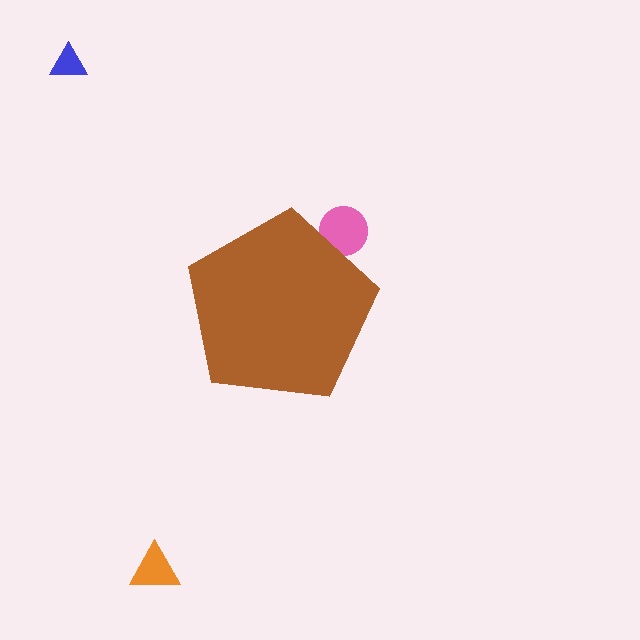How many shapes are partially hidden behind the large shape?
1 shape is partially hidden.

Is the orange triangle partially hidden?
No, the orange triangle is fully visible.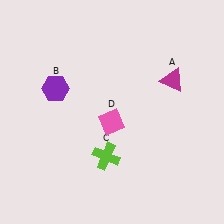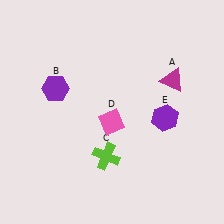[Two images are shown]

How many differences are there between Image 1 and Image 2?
There is 1 difference between the two images.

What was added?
A purple hexagon (E) was added in Image 2.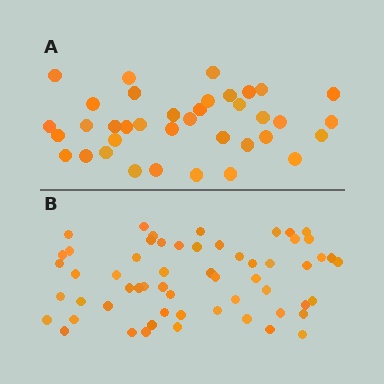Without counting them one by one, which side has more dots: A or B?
Region B (the bottom region) has more dots.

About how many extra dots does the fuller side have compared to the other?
Region B has approximately 20 more dots than region A.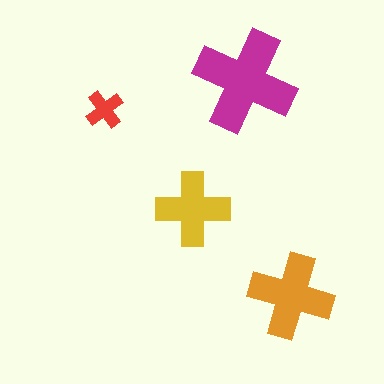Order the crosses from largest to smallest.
the magenta one, the orange one, the yellow one, the red one.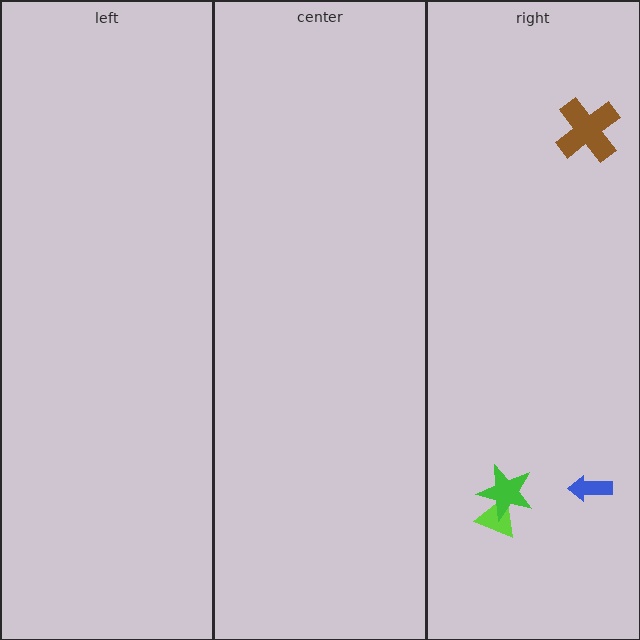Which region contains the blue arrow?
The right region.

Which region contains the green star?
The right region.